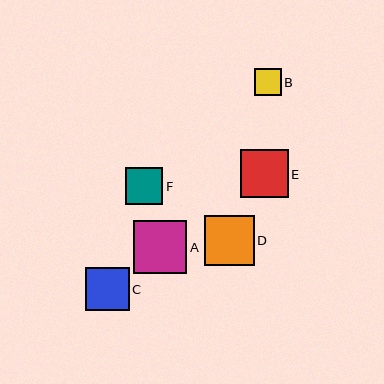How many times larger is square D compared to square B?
Square D is approximately 1.9 times the size of square B.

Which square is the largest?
Square A is the largest with a size of approximately 53 pixels.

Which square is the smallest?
Square B is the smallest with a size of approximately 26 pixels.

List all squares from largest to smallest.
From largest to smallest: A, D, E, C, F, B.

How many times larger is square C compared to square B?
Square C is approximately 1.6 times the size of square B.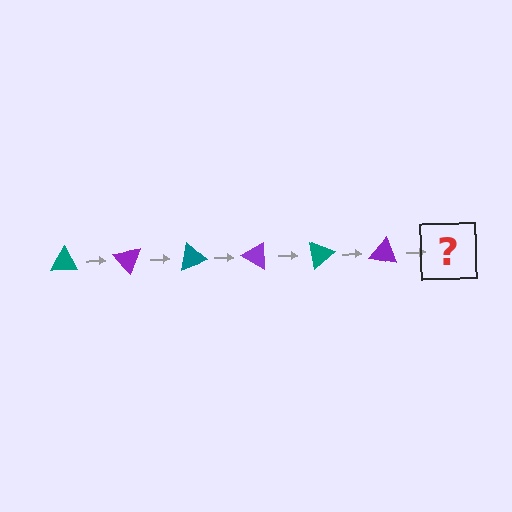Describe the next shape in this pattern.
It should be a teal triangle, rotated 300 degrees from the start.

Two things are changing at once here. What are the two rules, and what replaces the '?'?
The two rules are that it rotates 50 degrees each step and the color cycles through teal and purple. The '?' should be a teal triangle, rotated 300 degrees from the start.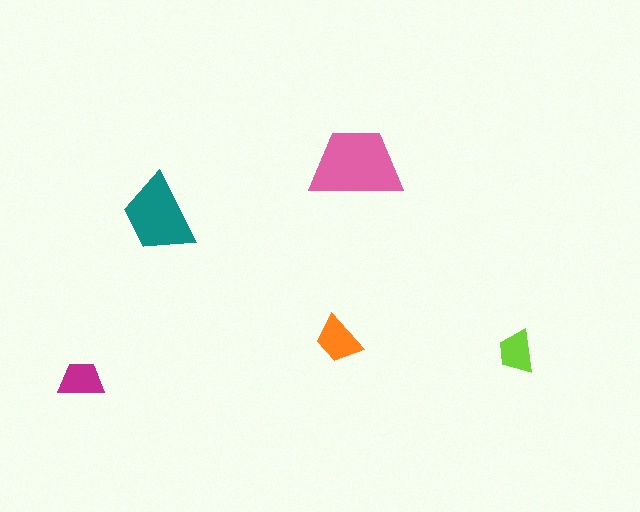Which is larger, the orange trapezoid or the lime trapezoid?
The orange one.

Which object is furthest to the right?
The lime trapezoid is rightmost.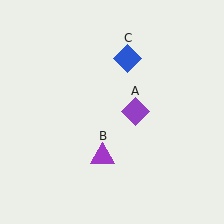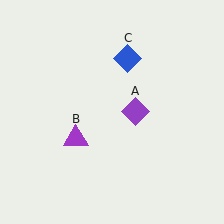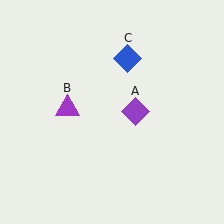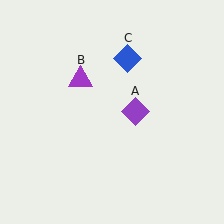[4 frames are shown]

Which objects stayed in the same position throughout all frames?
Purple diamond (object A) and blue diamond (object C) remained stationary.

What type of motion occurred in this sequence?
The purple triangle (object B) rotated clockwise around the center of the scene.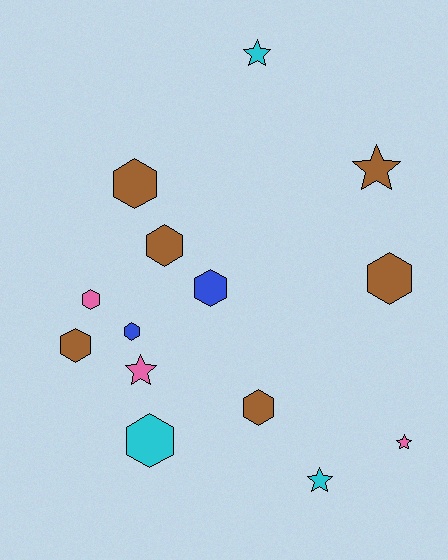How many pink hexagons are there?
There is 1 pink hexagon.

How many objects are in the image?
There are 14 objects.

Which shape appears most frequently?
Hexagon, with 9 objects.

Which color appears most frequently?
Brown, with 6 objects.